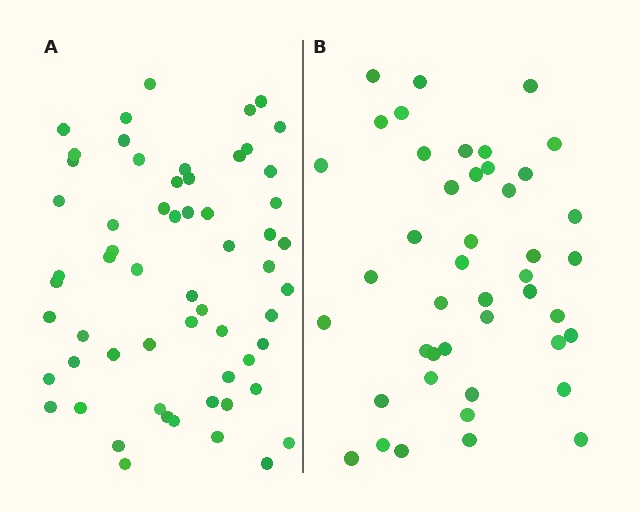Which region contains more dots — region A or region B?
Region A (the left region) has more dots.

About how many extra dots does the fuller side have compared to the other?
Region A has approximately 15 more dots than region B.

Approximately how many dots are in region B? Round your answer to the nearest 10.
About 40 dots. (The exact count is 44, which rounds to 40.)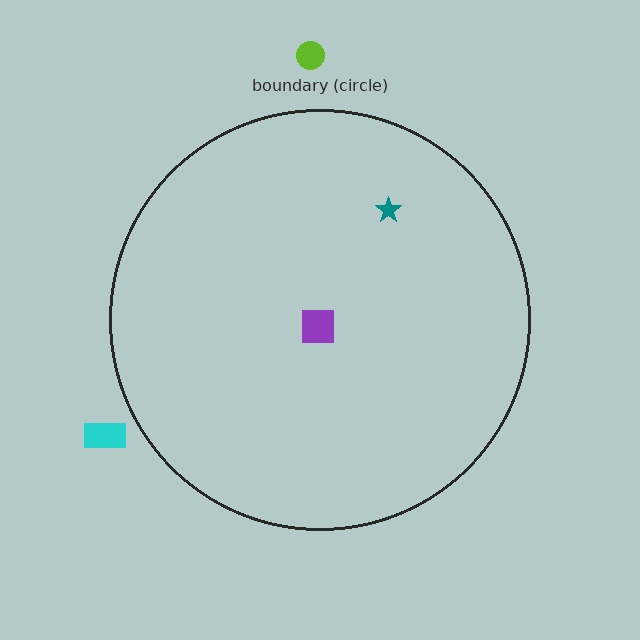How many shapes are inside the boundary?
2 inside, 2 outside.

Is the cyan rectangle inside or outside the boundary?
Outside.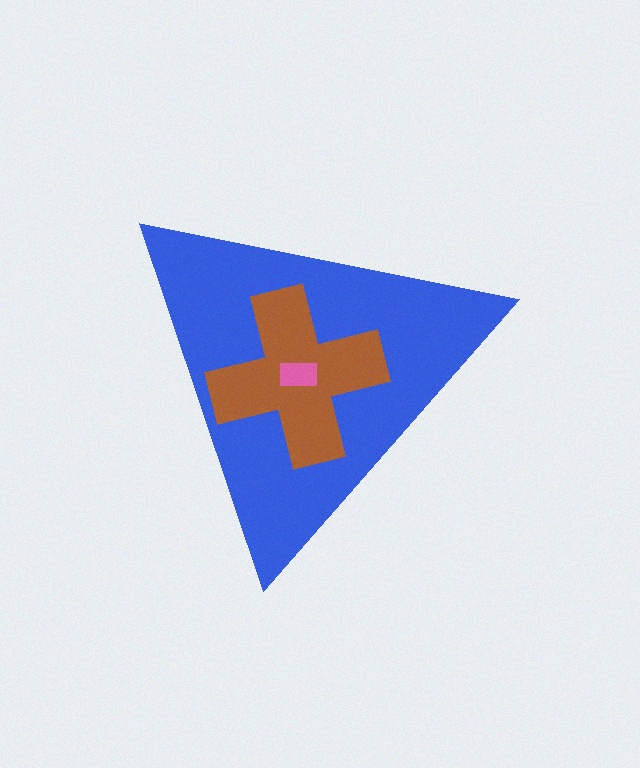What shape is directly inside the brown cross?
The pink rectangle.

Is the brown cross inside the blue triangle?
Yes.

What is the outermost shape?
The blue triangle.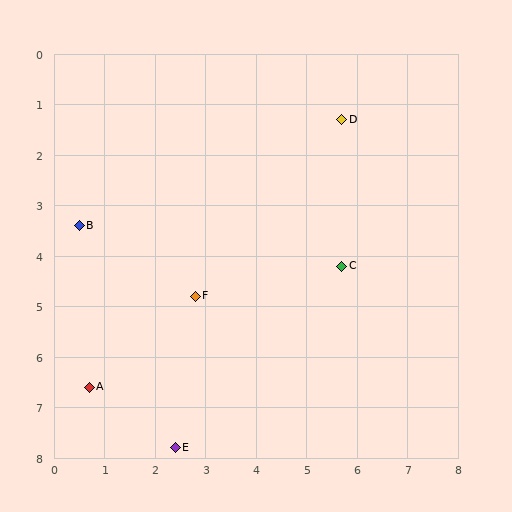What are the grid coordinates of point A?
Point A is at approximately (0.7, 6.6).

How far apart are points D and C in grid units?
Points D and C are about 2.9 grid units apart.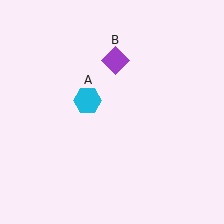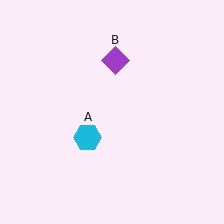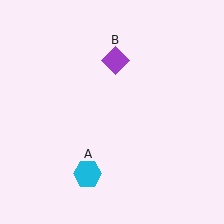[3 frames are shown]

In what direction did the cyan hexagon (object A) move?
The cyan hexagon (object A) moved down.